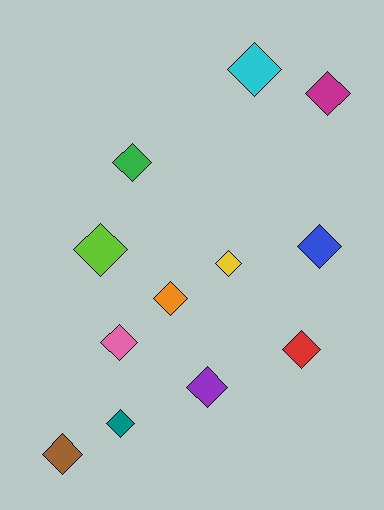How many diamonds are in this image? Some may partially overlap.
There are 12 diamonds.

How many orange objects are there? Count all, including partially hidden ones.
There is 1 orange object.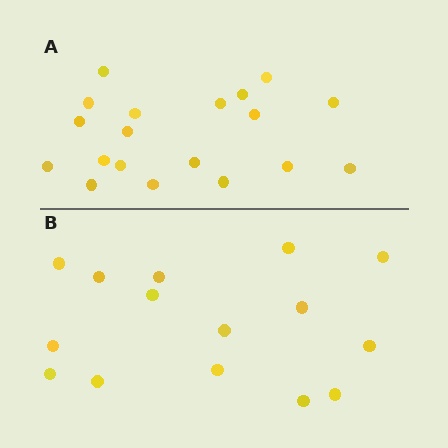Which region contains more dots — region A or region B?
Region A (the top region) has more dots.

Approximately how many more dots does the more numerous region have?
Region A has about 4 more dots than region B.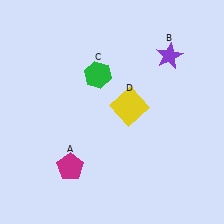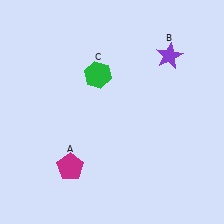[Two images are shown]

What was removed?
The yellow square (D) was removed in Image 2.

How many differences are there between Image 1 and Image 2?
There is 1 difference between the two images.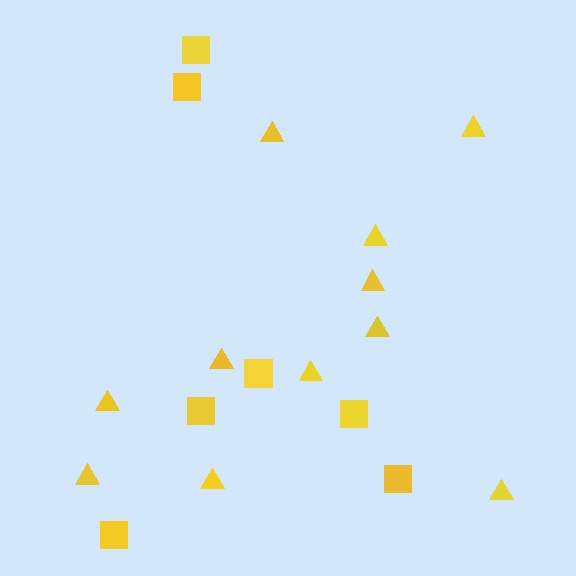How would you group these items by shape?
There are 2 groups: one group of triangles (11) and one group of squares (7).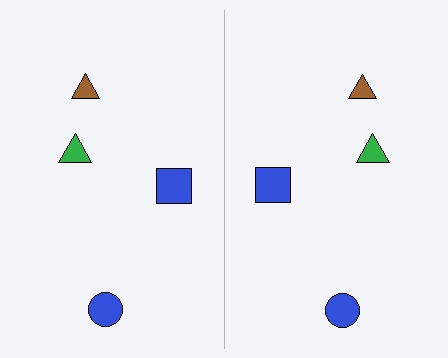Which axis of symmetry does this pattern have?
The pattern has a vertical axis of symmetry running through the center of the image.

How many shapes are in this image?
There are 8 shapes in this image.